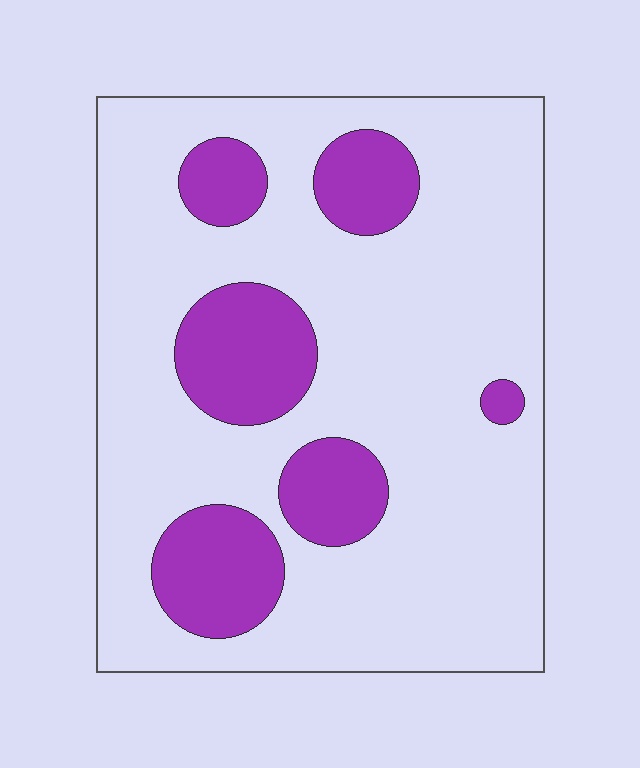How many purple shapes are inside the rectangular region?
6.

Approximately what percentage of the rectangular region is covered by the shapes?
Approximately 20%.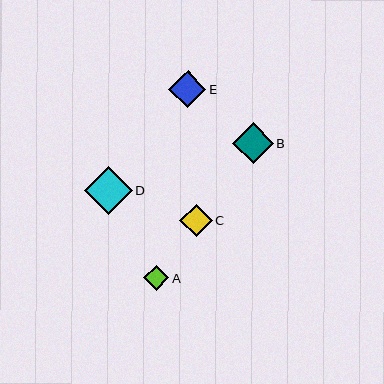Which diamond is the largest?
Diamond D is the largest with a size of approximately 47 pixels.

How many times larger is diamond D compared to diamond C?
Diamond D is approximately 1.5 times the size of diamond C.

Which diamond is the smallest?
Diamond A is the smallest with a size of approximately 25 pixels.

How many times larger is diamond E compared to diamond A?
Diamond E is approximately 1.5 times the size of diamond A.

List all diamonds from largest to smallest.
From largest to smallest: D, B, E, C, A.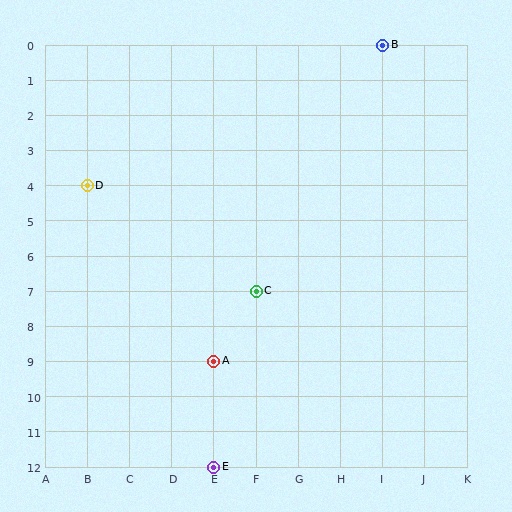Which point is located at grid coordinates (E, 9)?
Point A is at (E, 9).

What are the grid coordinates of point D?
Point D is at grid coordinates (B, 4).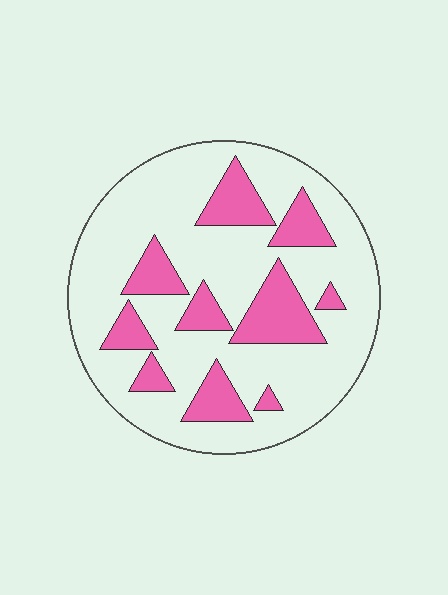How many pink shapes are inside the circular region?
10.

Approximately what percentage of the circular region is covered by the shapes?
Approximately 25%.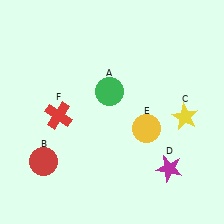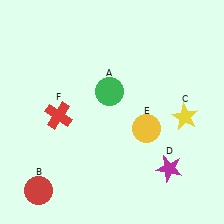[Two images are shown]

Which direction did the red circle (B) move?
The red circle (B) moved down.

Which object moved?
The red circle (B) moved down.